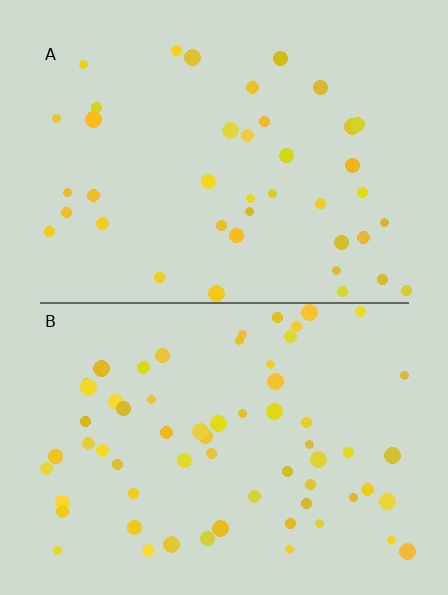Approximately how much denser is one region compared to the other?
Approximately 1.6× — region B over region A.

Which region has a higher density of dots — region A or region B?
B (the bottom).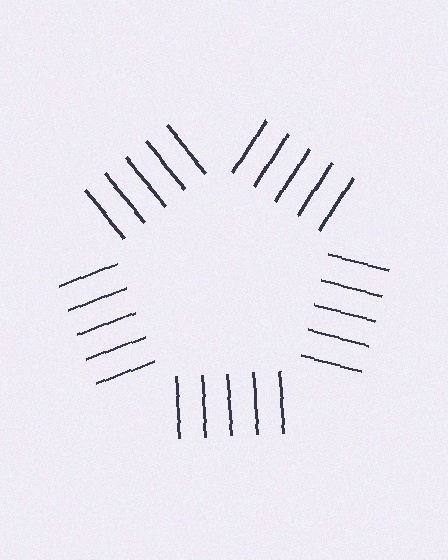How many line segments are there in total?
25 — 5 along each of the 5 edges.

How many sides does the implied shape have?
5 sides — the line-ends trace a pentagon.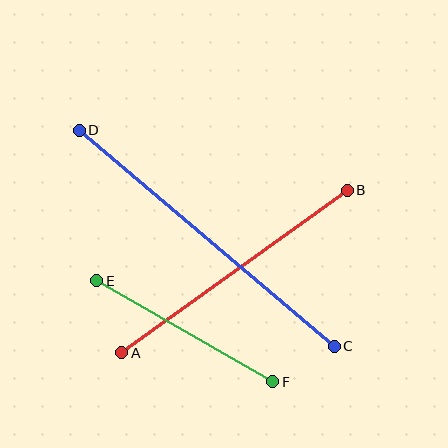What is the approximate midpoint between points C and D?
The midpoint is at approximately (207, 238) pixels.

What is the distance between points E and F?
The distance is approximately 203 pixels.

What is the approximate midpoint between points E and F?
The midpoint is at approximately (185, 331) pixels.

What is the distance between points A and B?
The distance is approximately 278 pixels.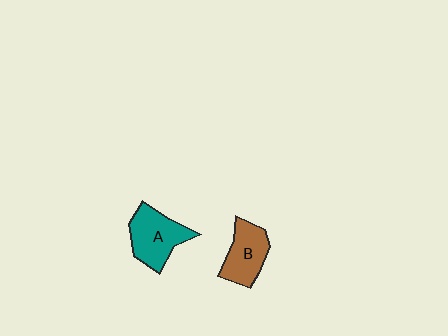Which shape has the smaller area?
Shape B (brown).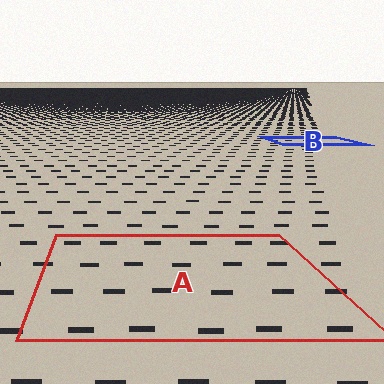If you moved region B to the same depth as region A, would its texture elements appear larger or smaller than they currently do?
They would appear larger. At a closer depth, the same texture elements are projected at a bigger on-screen size.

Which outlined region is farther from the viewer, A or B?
Region B is farther from the viewer — the texture elements inside it appear smaller and more densely packed.